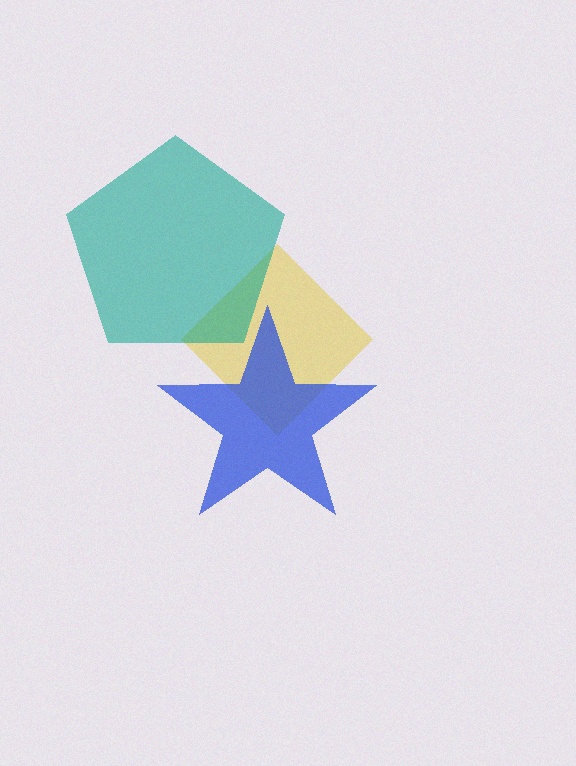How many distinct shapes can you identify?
There are 3 distinct shapes: a yellow diamond, a blue star, a teal pentagon.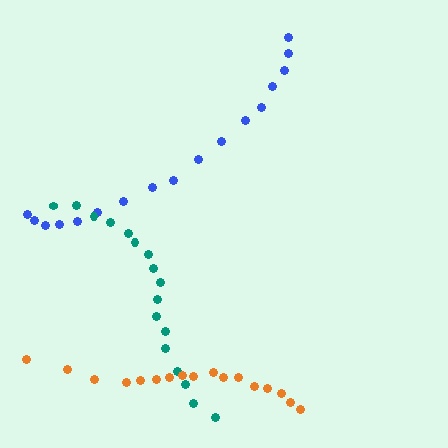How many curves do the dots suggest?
There are 3 distinct paths.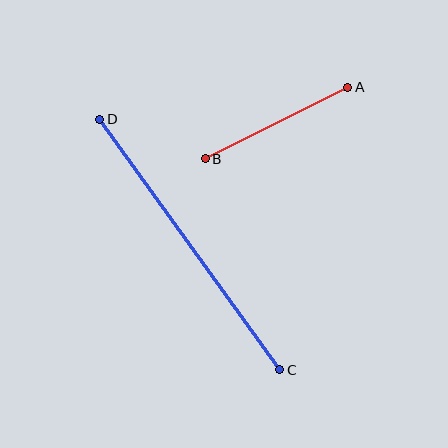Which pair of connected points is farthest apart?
Points C and D are farthest apart.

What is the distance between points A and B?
The distance is approximately 159 pixels.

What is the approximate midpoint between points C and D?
The midpoint is at approximately (190, 244) pixels.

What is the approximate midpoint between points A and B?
The midpoint is at approximately (277, 123) pixels.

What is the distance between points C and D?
The distance is approximately 309 pixels.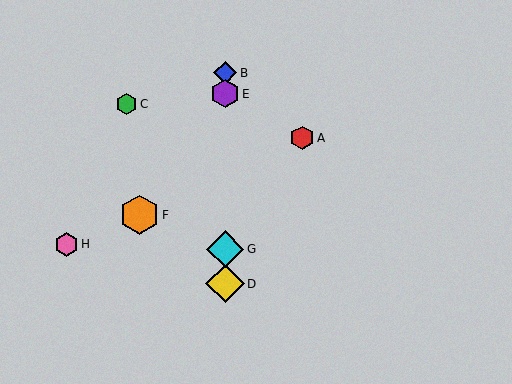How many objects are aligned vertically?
4 objects (B, D, E, G) are aligned vertically.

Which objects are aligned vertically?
Objects B, D, E, G are aligned vertically.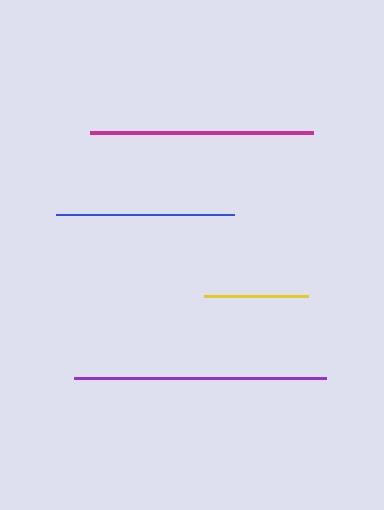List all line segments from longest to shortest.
From longest to shortest: purple, magenta, blue, yellow.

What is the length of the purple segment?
The purple segment is approximately 251 pixels long.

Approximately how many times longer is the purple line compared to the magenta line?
The purple line is approximately 1.1 times the length of the magenta line.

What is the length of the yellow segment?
The yellow segment is approximately 104 pixels long.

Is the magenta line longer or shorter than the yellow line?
The magenta line is longer than the yellow line.